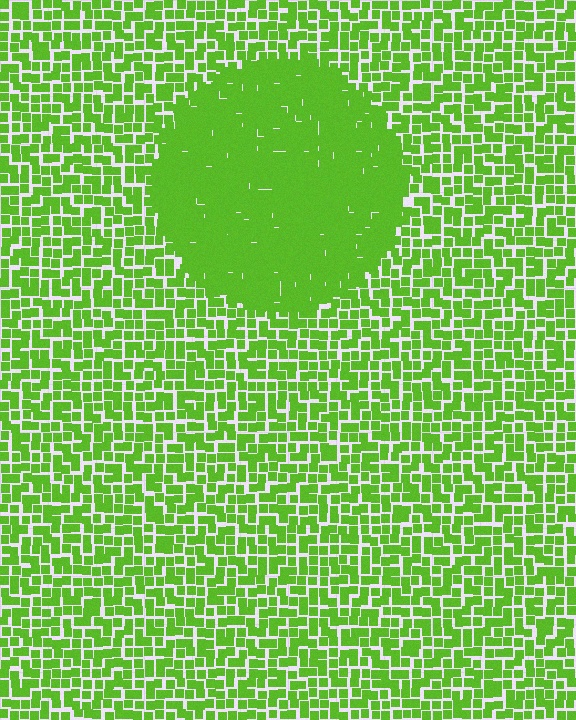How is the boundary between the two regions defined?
The boundary is defined by a change in element density (approximately 1.8x ratio). All elements are the same color, size, and shape.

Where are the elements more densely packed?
The elements are more densely packed inside the circle boundary.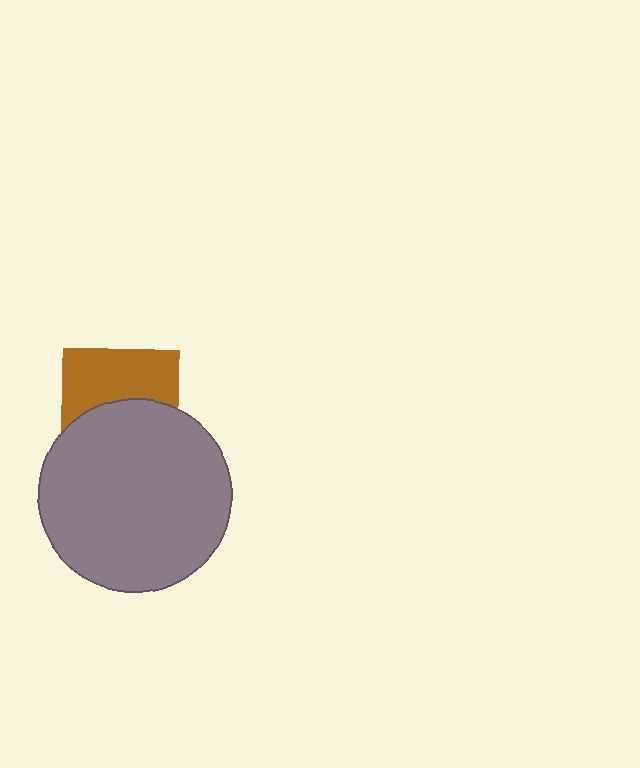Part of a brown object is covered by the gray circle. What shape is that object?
It is a square.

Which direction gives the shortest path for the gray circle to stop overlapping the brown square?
Moving down gives the shortest separation.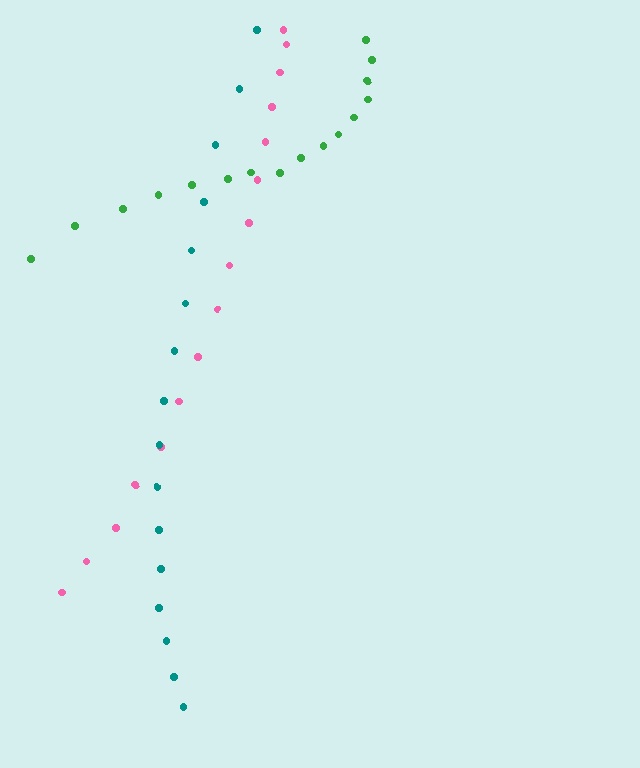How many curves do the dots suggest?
There are 3 distinct paths.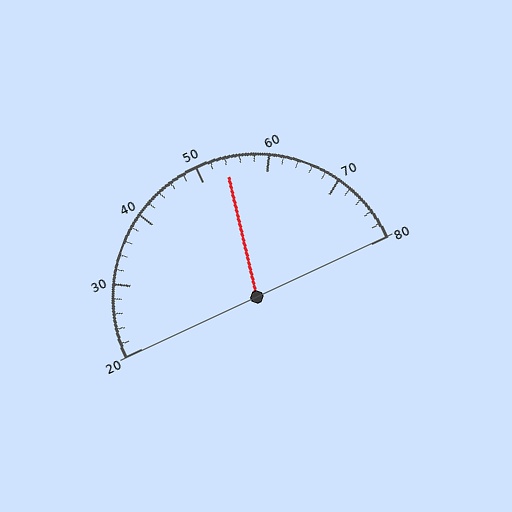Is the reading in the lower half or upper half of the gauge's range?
The reading is in the upper half of the range (20 to 80).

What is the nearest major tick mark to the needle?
The nearest major tick mark is 50.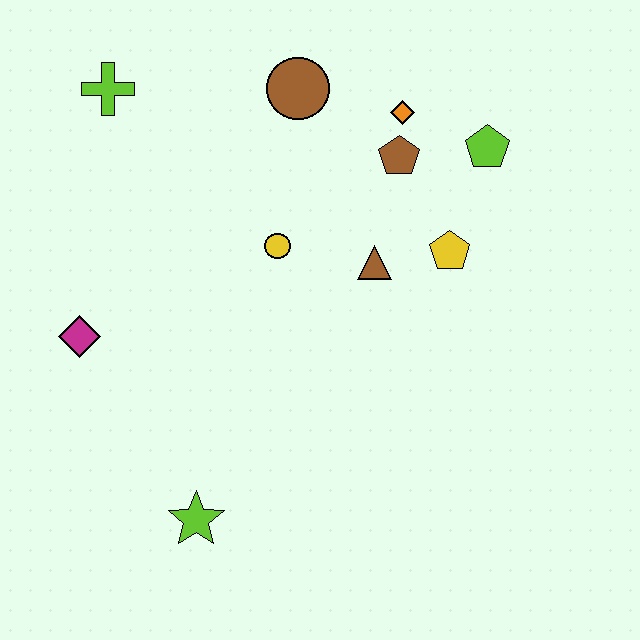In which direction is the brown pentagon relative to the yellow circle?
The brown pentagon is to the right of the yellow circle.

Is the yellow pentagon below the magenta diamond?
No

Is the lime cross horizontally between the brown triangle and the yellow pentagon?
No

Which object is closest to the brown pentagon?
The orange diamond is closest to the brown pentagon.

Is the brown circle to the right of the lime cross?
Yes